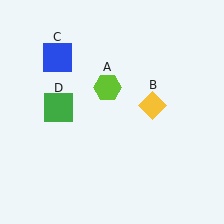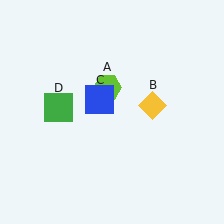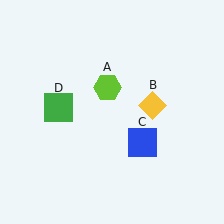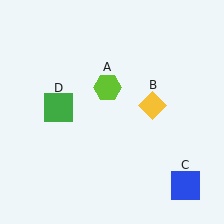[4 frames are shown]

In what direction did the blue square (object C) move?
The blue square (object C) moved down and to the right.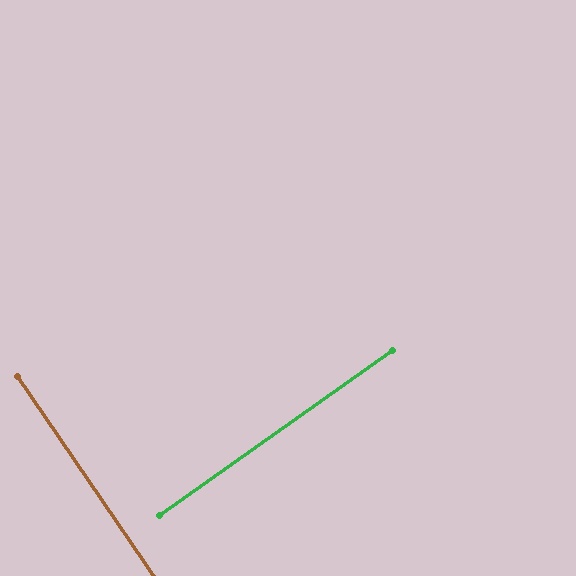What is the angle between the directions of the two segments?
Approximately 89 degrees.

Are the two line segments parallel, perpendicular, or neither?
Perpendicular — they meet at approximately 89°.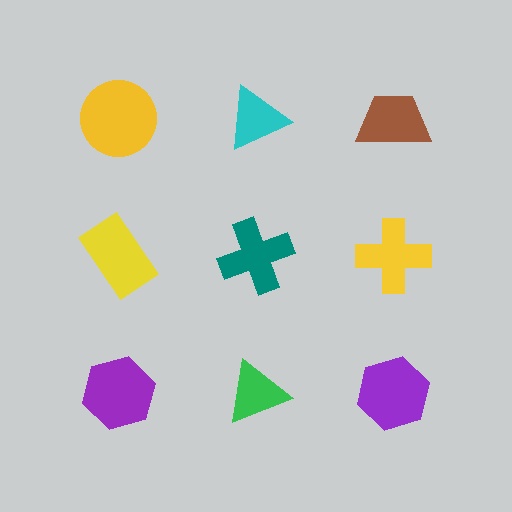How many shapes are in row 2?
3 shapes.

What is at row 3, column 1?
A purple hexagon.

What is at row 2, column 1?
A yellow rectangle.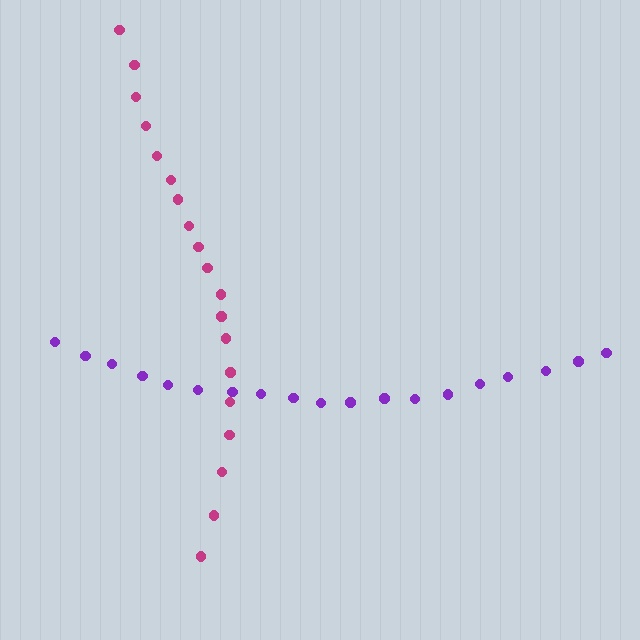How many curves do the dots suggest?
There are 2 distinct paths.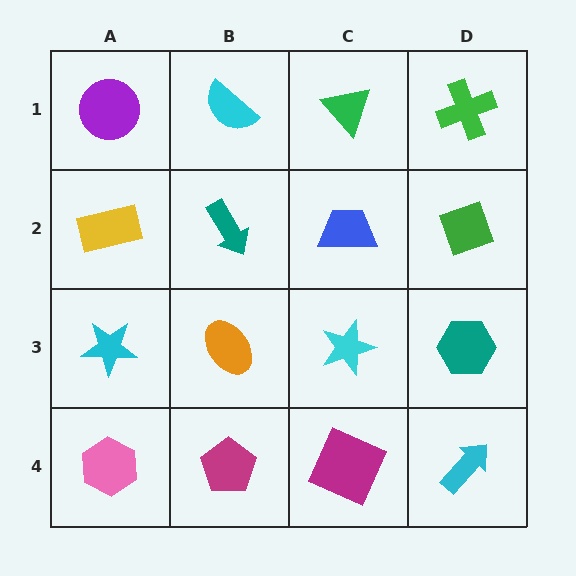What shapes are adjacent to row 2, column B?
A cyan semicircle (row 1, column B), an orange ellipse (row 3, column B), a yellow rectangle (row 2, column A), a blue trapezoid (row 2, column C).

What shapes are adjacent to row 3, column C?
A blue trapezoid (row 2, column C), a magenta square (row 4, column C), an orange ellipse (row 3, column B), a teal hexagon (row 3, column D).